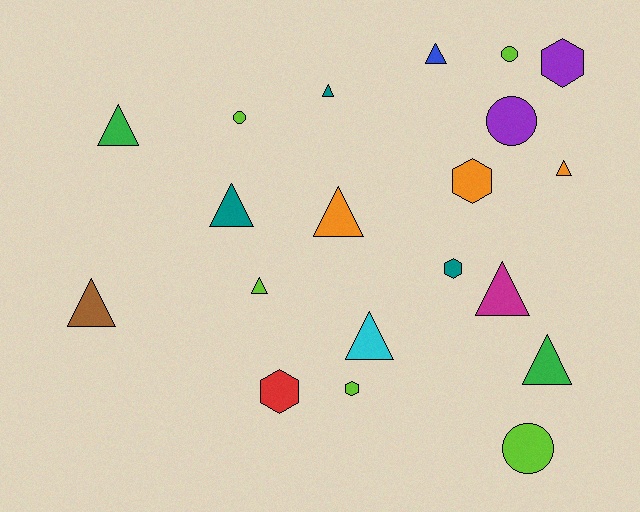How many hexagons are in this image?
There are 5 hexagons.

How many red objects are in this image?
There is 1 red object.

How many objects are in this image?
There are 20 objects.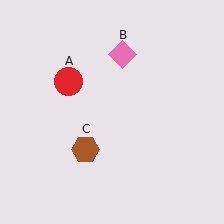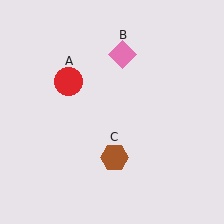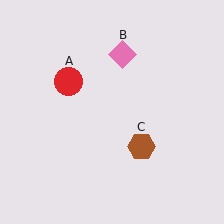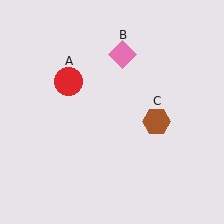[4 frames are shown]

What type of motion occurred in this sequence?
The brown hexagon (object C) rotated counterclockwise around the center of the scene.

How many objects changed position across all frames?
1 object changed position: brown hexagon (object C).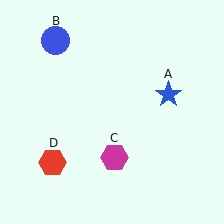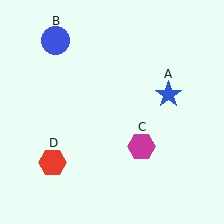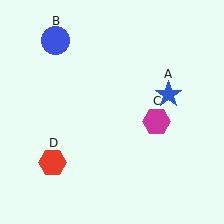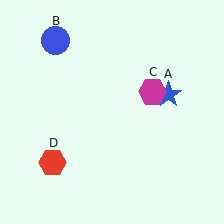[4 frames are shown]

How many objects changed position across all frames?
1 object changed position: magenta hexagon (object C).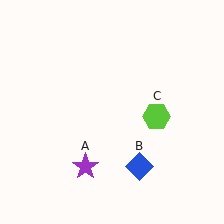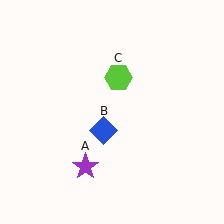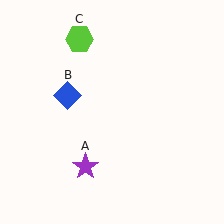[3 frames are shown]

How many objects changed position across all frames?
2 objects changed position: blue diamond (object B), lime hexagon (object C).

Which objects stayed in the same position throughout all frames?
Purple star (object A) remained stationary.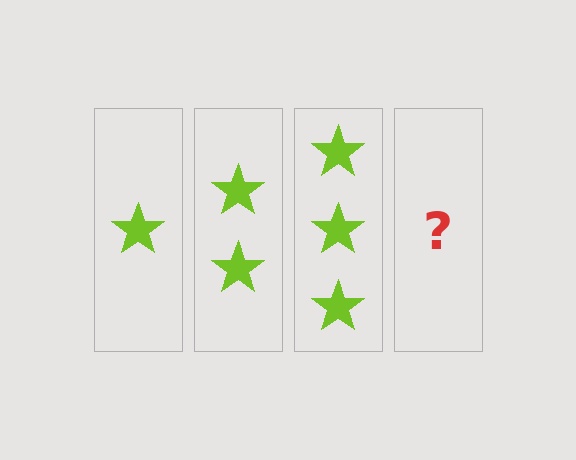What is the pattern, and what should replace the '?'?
The pattern is that each step adds one more star. The '?' should be 4 stars.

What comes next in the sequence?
The next element should be 4 stars.